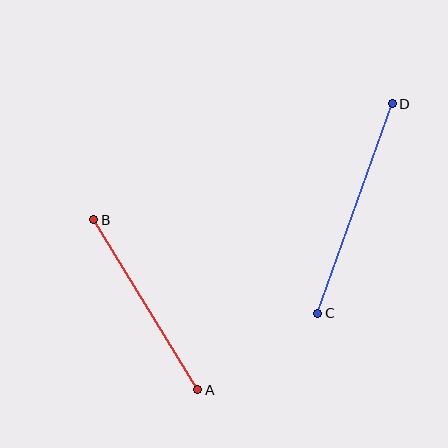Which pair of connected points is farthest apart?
Points C and D are farthest apart.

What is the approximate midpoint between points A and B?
The midpoint is at approximately (146, 305) pixels.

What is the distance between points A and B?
The distance is approximately 199 pixels.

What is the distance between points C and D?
The distance is approximately 222 pixels.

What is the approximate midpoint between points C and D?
The midpoint is at approximately (355, 208) pixels.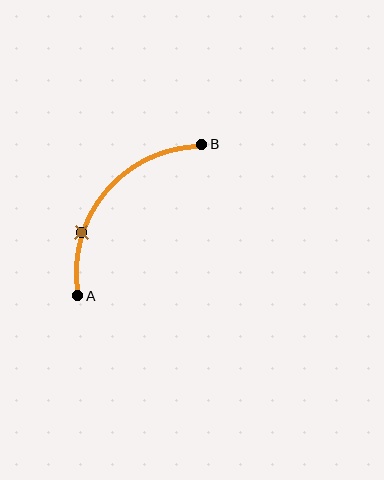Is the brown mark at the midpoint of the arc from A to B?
No. The brown mark lies on the arc but is closer to endpoint A. The arc midpoint would be at the point on the curve equidistant along the arc from both A and B.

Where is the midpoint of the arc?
The arc midpoint is the point on the curve farthest from the straight line joining A and B. It sits above and to the left of that line.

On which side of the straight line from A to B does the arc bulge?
The arc bulges above and to the left of the straight line connecting A and B.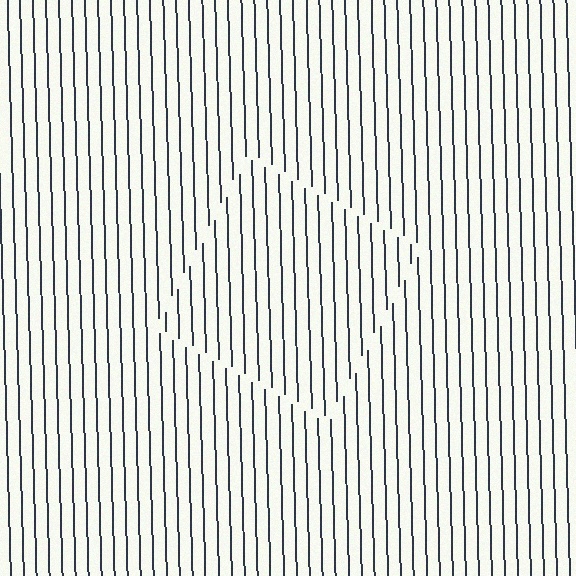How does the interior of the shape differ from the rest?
The interior of the shape contains the same grating, shifted by half a period — the contour is defined by the phase discontinuity where line-ends from the inner and outer gratings abut.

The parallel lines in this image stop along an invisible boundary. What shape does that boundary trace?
An illusory square. The interior of the shape contains the same grating, shifted by half a period — the contour is defined by the phase discontinuity where line-ends from the inner and outer gratings abut.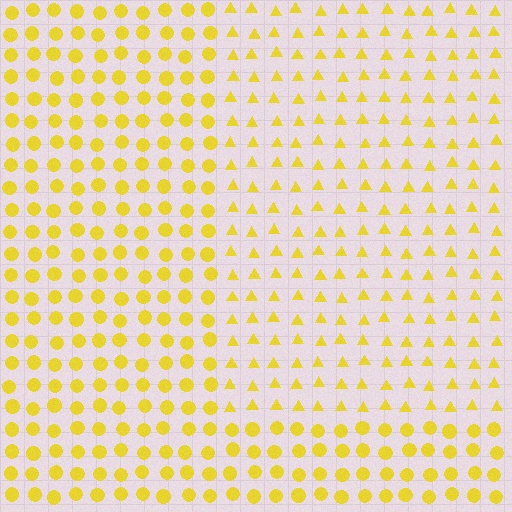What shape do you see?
I see a rectangle.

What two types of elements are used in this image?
The image uses triangles inside the rectangle region and circles outside it.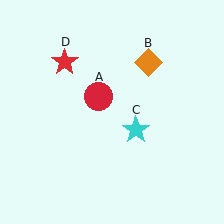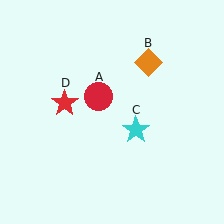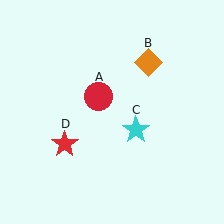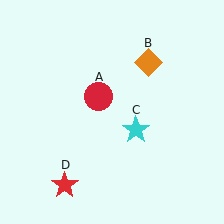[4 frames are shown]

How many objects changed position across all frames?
1 object changed position: red star (object D).